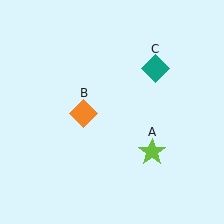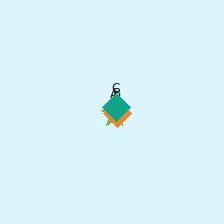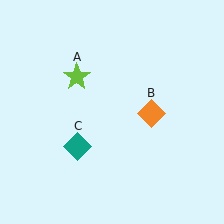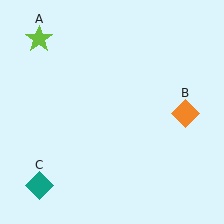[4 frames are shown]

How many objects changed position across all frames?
3 objects changed position: lime star (object A), orange diamond (object B), teal diamond (object C).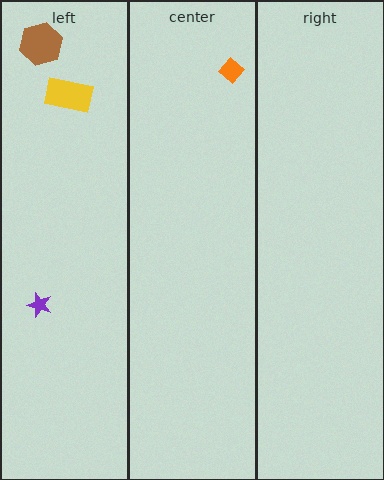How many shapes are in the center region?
1.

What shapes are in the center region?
The orange diamond.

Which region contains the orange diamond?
The center region.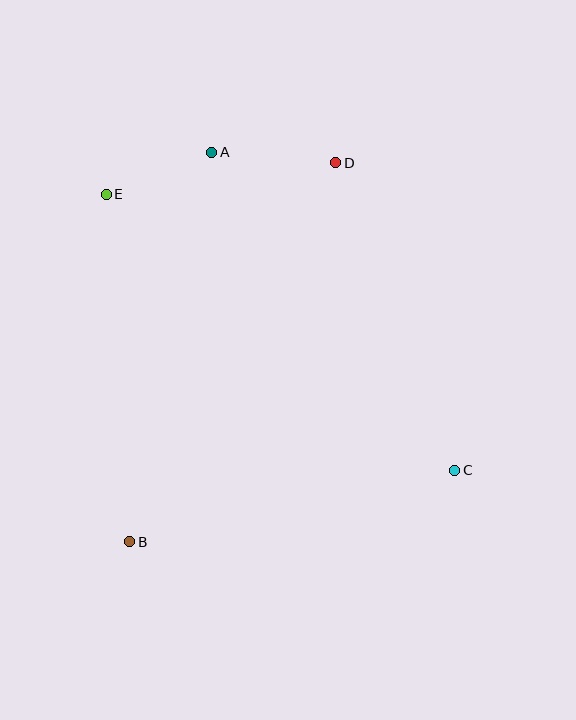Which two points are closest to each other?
Points A and E are closest to each other.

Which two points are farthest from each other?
Points C and E are farthest from each other.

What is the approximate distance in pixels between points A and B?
The distance between A and B is approximately 398 pixels.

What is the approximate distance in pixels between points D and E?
The distance between D and E is approximately 232 pixels.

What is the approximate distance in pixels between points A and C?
The distance between A and C is approximately 400 pixels.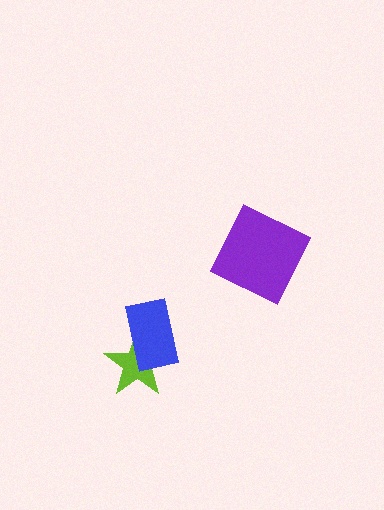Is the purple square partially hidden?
No, no other shape covers it.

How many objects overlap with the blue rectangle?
1 object overlaps with the blue rectangle.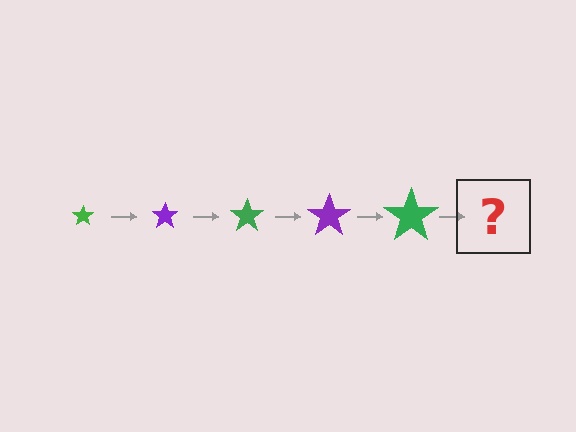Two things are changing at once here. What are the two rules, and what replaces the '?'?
The two rules are that the star grows larger each step and the color cycles through green and purple. The '?' should be a purple star, larger than the previous one.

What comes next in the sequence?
The next element should be a purple star, larger than the previous one.